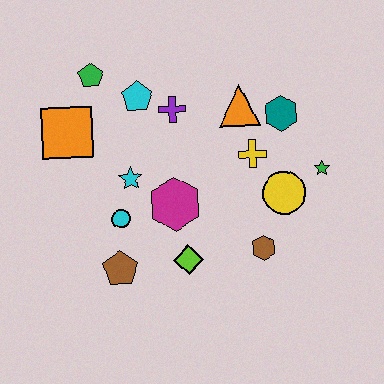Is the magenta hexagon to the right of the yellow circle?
No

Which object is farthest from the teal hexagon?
The brown pentagon is farthest from the teal hexagon.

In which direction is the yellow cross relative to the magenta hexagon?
The yellow cross is to the right of the magenta hexagon.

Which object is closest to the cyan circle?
The cyan star is closest to the cyan circle.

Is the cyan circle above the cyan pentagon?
No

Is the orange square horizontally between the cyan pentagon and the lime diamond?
No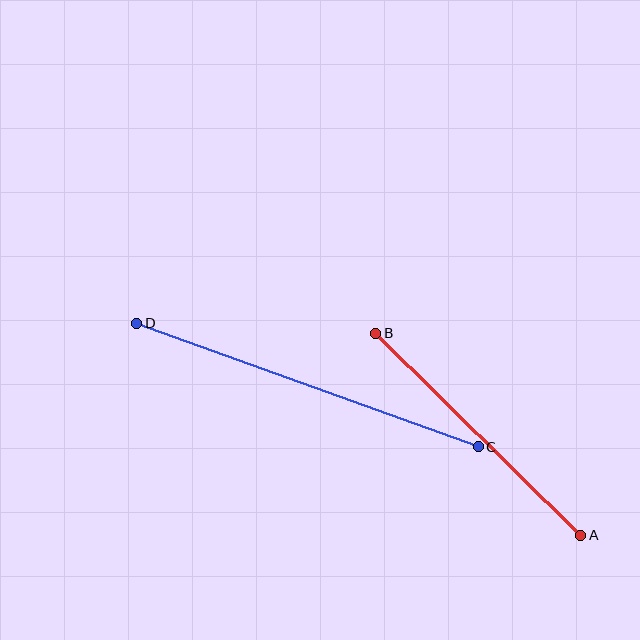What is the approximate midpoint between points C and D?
The midpoint is at approximately (308, 385) pixels.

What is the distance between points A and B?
The distance is approximately 288 pixels.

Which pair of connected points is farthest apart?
Points C and D are farthest apart.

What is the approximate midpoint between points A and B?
The midpoint is at approximately (478, 434) pixels.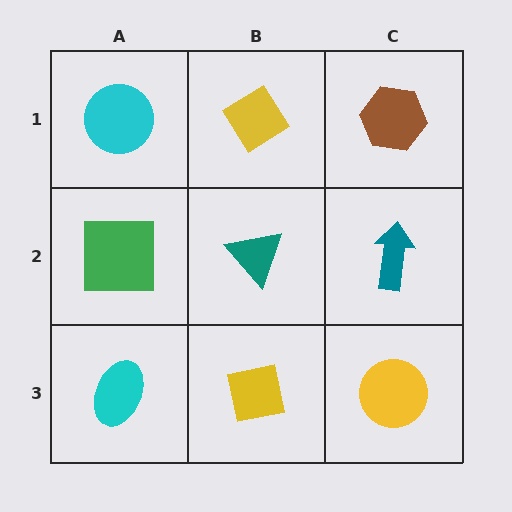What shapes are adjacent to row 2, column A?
A cyan circle (row 1, column A), a cyan ellipse (row 3, column A), a teal triangle (row 2, column B).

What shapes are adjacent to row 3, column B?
A teal triangle (row 2, column B), a cyan ellipse (row 3, column A), a yellow circle (row 3, column C).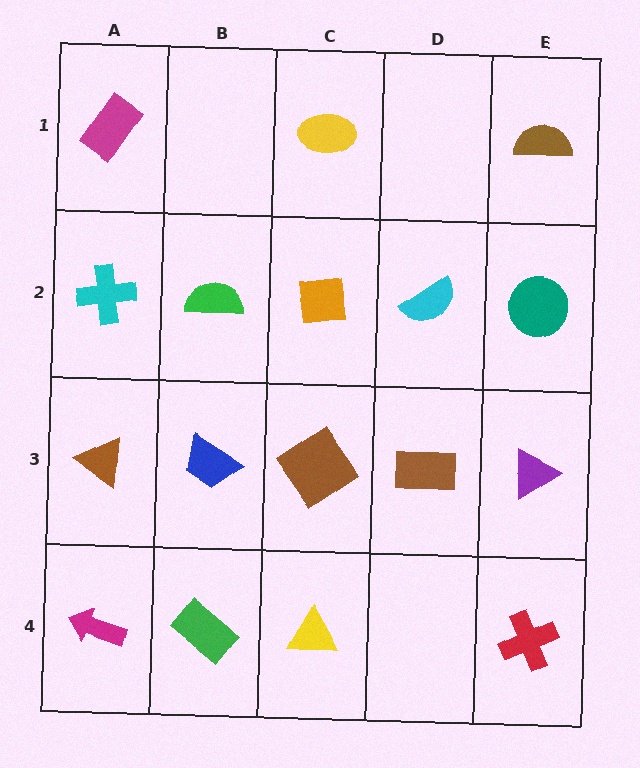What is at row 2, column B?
A green semicircle.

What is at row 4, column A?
A magenta arrow.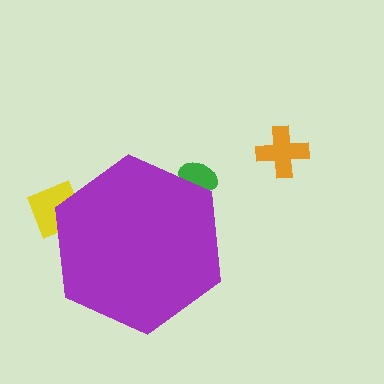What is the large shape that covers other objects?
A purple hexagon.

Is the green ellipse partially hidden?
Yes, the green ellipse is partially hidden behind the purple hexagon.